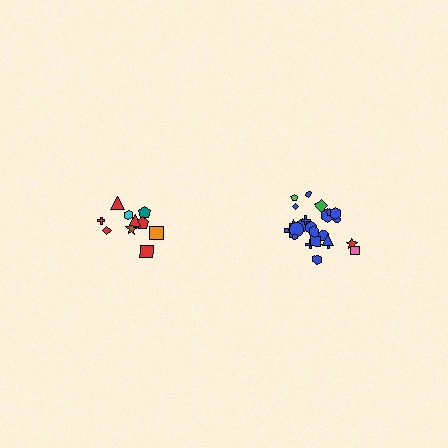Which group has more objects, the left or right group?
The right group.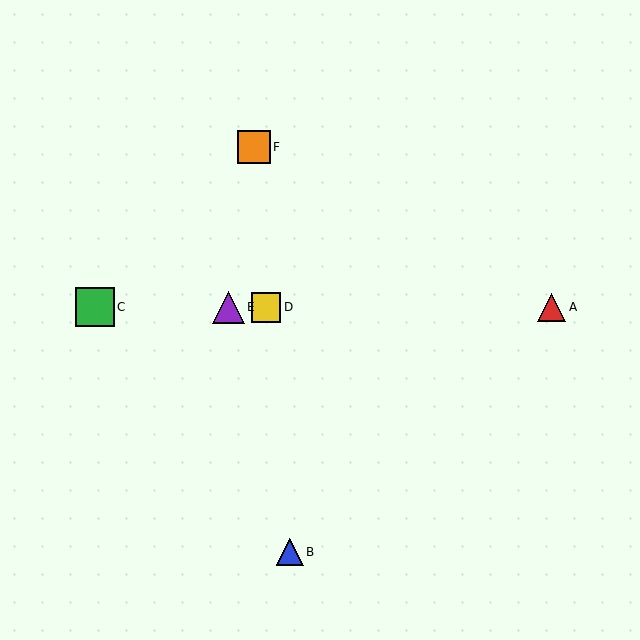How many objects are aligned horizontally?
4 objects (A, C, D, E) are aligned horizontally.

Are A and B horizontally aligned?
No, A is at y≈307 and B is at y≈552.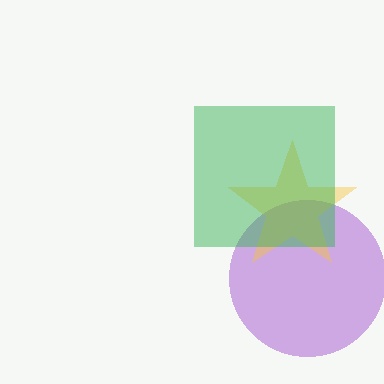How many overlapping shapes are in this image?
There are 3 overlapping shapes in the image.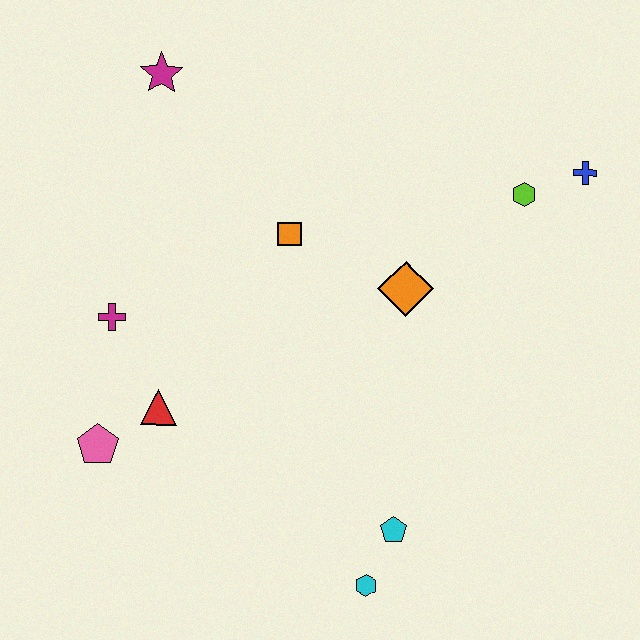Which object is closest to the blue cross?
The lime hexagon is closest to the blue cross.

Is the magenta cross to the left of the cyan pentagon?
Yes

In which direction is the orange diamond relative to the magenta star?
The orange diamond is to the right of the magenta star.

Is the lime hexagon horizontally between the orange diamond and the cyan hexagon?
No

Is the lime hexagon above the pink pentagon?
Yes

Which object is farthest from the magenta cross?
The blue cross is farthest from the magenta cross.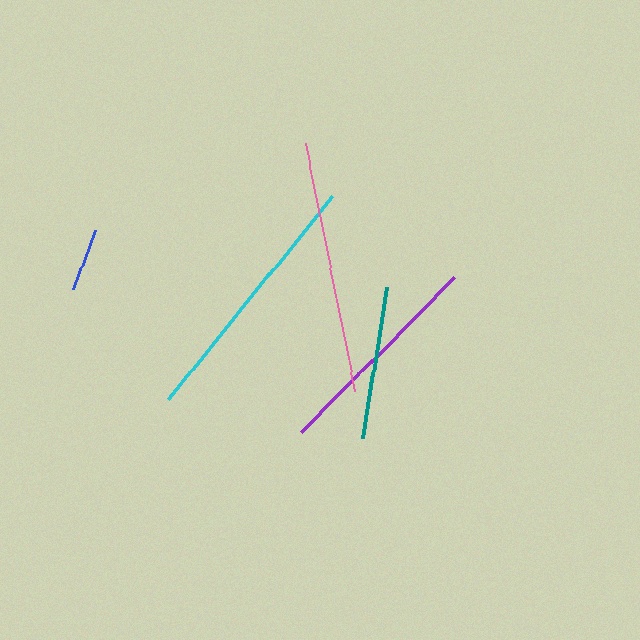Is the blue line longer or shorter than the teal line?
The teal line is longer than the blue line.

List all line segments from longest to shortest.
From longest to shortest: cyan, pink, purple, teal, blue.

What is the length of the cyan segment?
The cyan segment is approximately 261 pixels long.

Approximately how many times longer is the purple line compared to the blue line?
The purple line is approximately 3.5 times the length of the blue line.